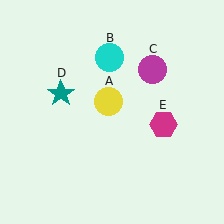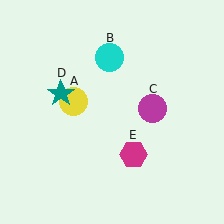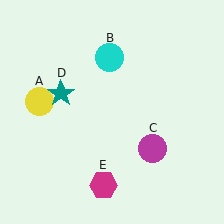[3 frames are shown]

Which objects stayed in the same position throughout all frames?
Cyan circle (object B) and teal star (object D) remained stationary.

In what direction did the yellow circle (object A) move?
The yellow circle (object A) moved left.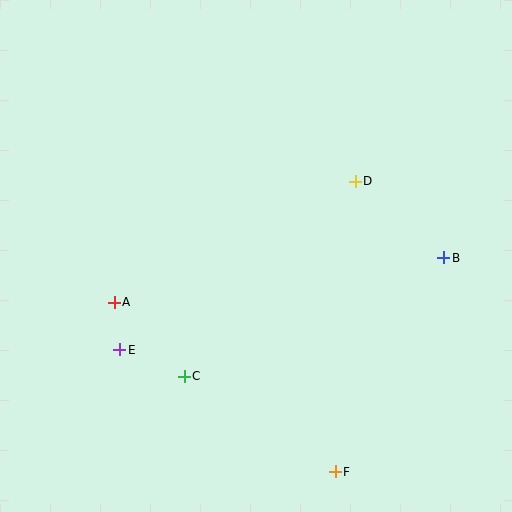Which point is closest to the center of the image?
Point D at (355, 181) is closest to the center.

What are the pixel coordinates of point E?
Point E is at (120, 350).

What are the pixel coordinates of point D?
Point D is at (355, 181).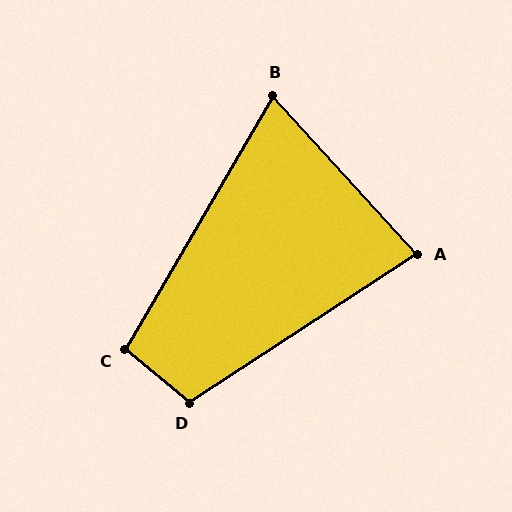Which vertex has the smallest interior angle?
B, at approximately 73 degrees.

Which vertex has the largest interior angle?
D, at approximately 107 degrees.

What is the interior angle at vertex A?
Approximately 81 degrees (acute).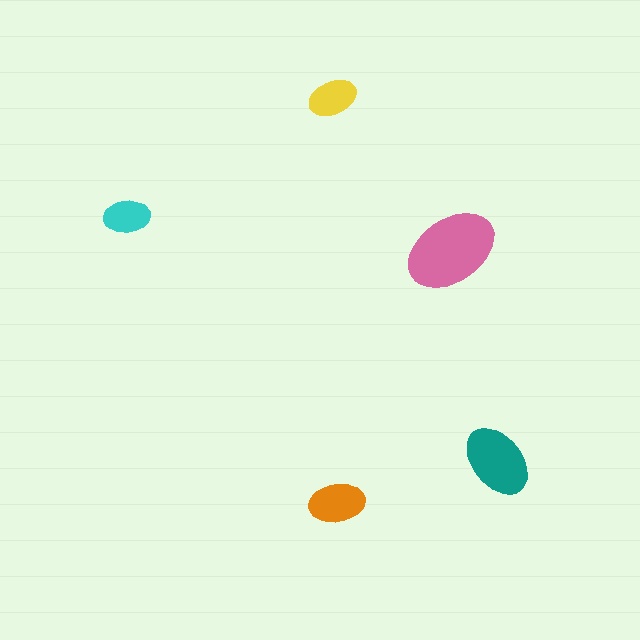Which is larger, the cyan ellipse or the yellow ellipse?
The yellow one.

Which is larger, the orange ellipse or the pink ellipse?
The pink one.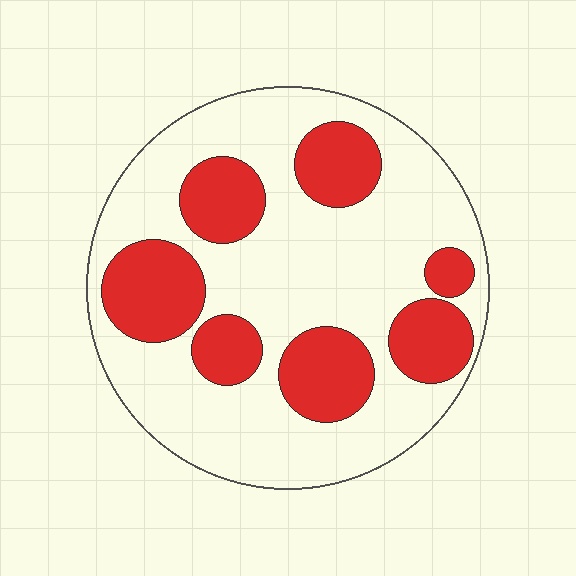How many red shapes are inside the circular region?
7.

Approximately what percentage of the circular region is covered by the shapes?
Approximately 30%.